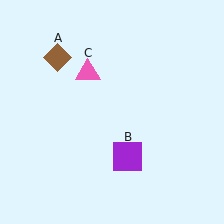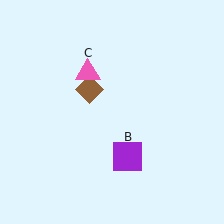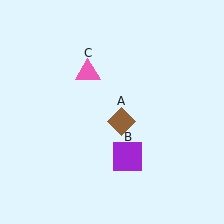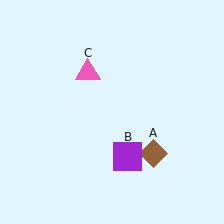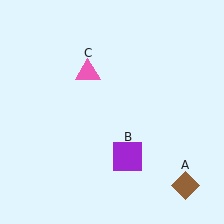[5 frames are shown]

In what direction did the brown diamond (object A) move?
The brown diamond (object A) moved down and to the right.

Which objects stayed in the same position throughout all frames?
Purple square (object B) and pink triangle (object C) remained stationary.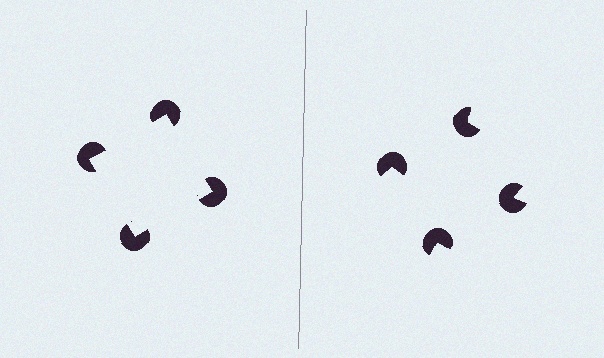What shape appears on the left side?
An illusory square.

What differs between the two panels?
The pac-man discs are positioned identically on both sides; only the wedge orientations differ. On the left they align to a square; on the right they are misaligned.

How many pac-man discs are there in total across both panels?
8 — 4 on each side.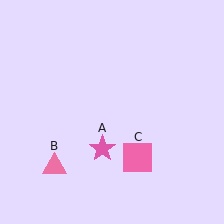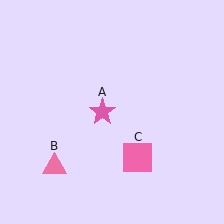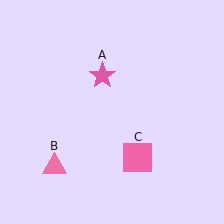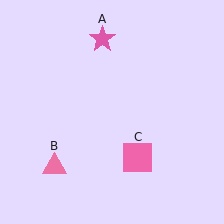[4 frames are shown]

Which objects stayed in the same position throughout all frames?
Pink triangle (object B) and pink square (object C) remained stationary.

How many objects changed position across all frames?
1 object changed position: pink star (object A).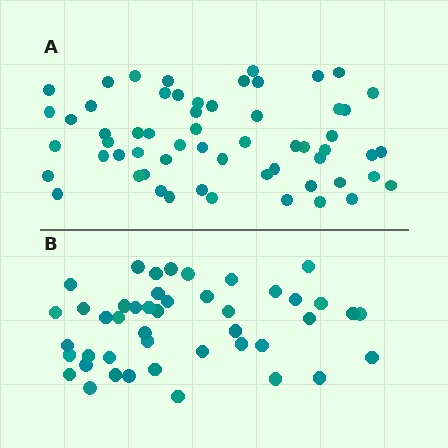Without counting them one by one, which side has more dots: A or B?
Region A (the top region) has more dots.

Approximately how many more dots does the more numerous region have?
Region A has approximately 15 more dots than region B.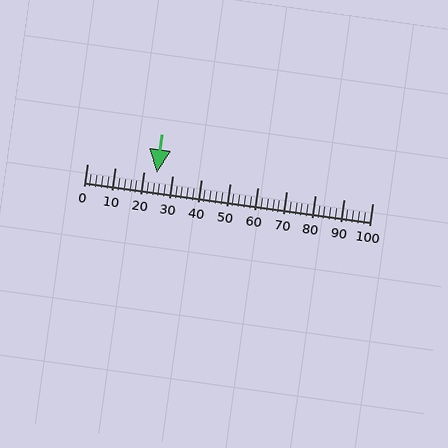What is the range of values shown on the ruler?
The ruler shows values from 0 to 100.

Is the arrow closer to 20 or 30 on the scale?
The arrow is closer to 20.